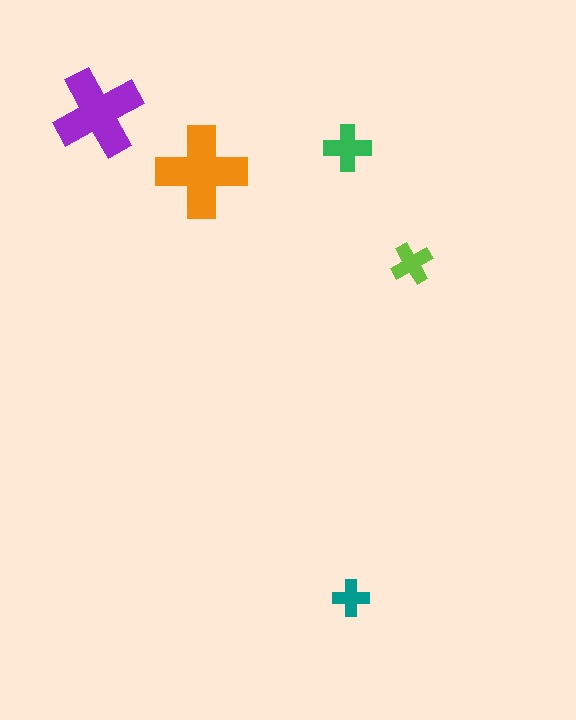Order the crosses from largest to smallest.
the orange one, the purple one, the green one, the lime one, the teal one.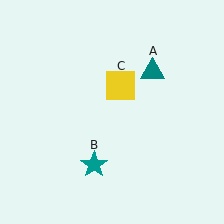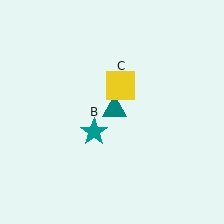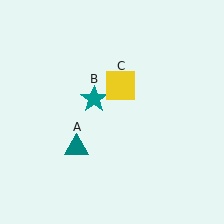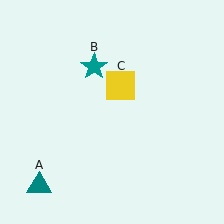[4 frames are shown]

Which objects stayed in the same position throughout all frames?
Yellow square (object C) remained stationary.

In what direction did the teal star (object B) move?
The teal star (object B) moved up.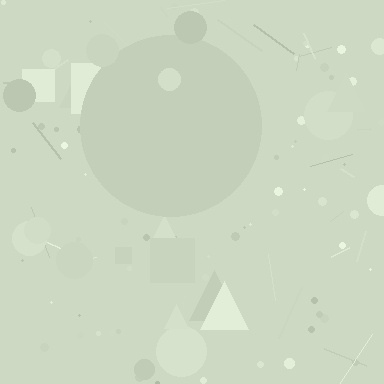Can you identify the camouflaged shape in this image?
The camouflaged shape is a circle.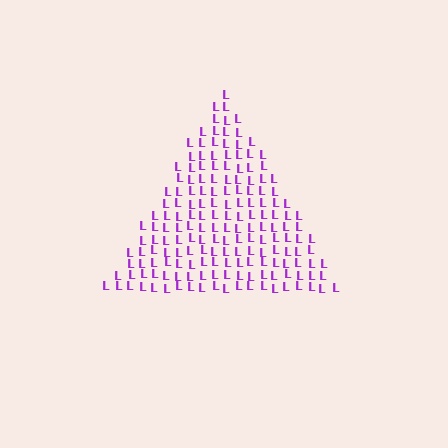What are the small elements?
The small elements are letter L's.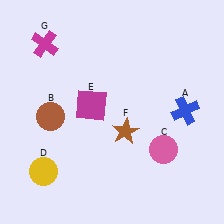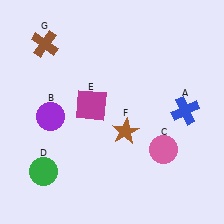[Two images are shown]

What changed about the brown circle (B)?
In Image 1, B is brown. In Image 2, it changed to purple.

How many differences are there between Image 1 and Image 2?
There are 3 differences between the two images.